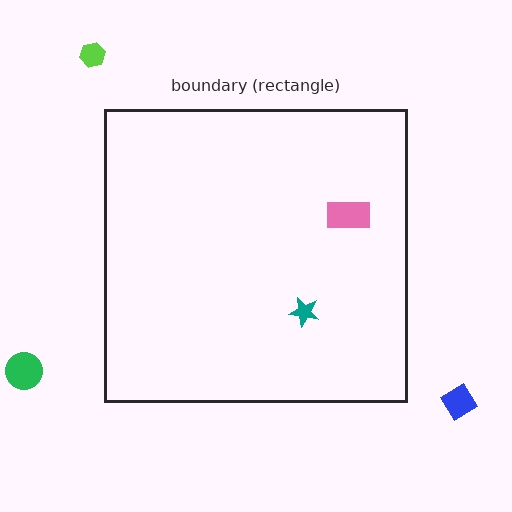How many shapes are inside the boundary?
2 inside, 3 outside.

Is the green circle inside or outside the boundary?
Outside.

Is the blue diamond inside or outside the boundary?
Outside.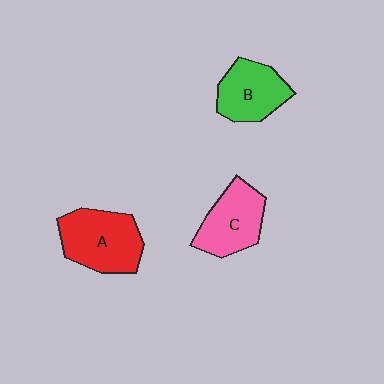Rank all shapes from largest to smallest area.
From largest to smallest: A (red), C (pink), B (green).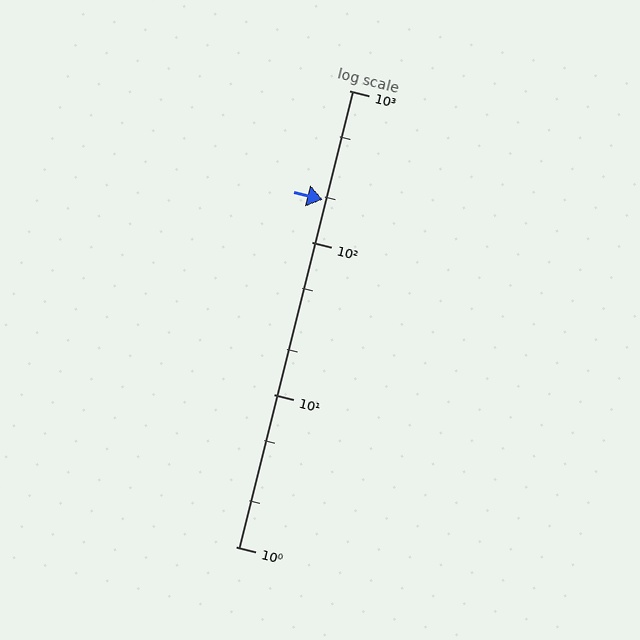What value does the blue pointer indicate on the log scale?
The pointer indicates approximately 190.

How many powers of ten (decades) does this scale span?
The scale spans 3 decades, from 1 to 1000.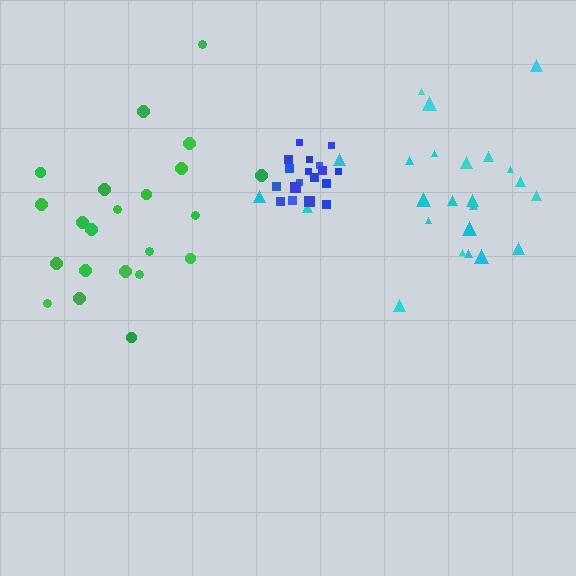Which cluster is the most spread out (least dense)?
Green.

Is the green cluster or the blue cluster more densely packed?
Blue.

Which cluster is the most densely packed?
Blue.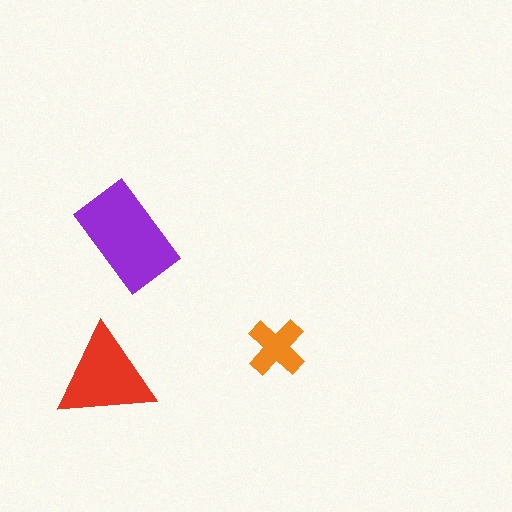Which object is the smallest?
The orange cross.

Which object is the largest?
The purple rectangle.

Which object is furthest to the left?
The red triangle is leftmost.